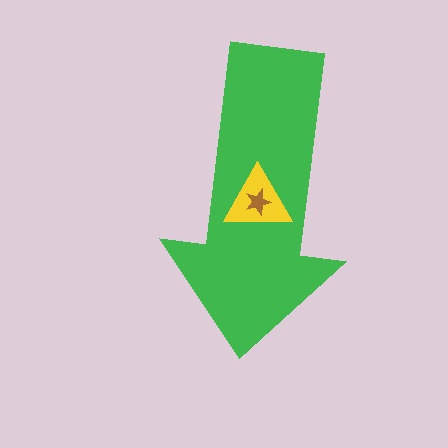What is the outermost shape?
The green arrow.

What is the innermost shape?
The brown star.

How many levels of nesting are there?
3.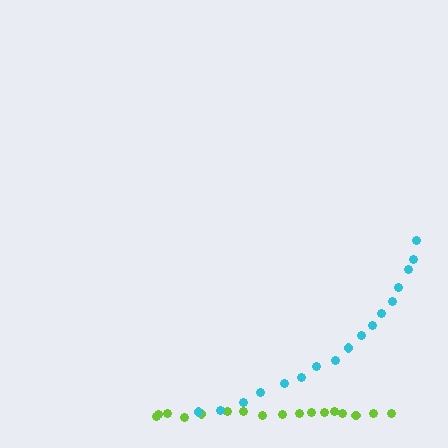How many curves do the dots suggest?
There are 2 distinct paths.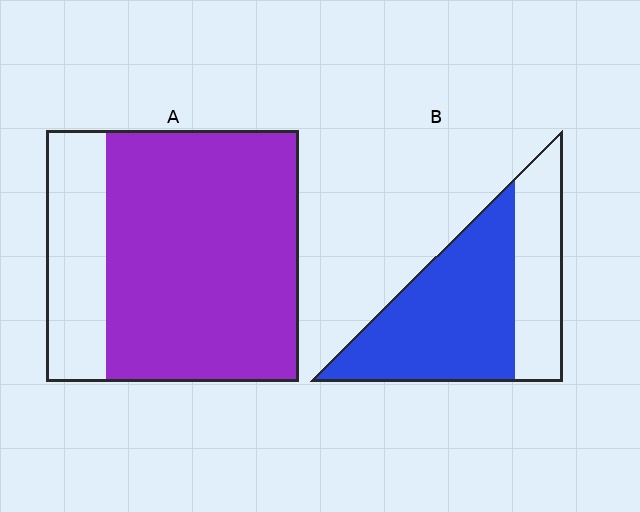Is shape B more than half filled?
Yes.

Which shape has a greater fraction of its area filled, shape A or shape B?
Shape A.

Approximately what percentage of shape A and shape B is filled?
A is approximately 75% and B is approximately 65%.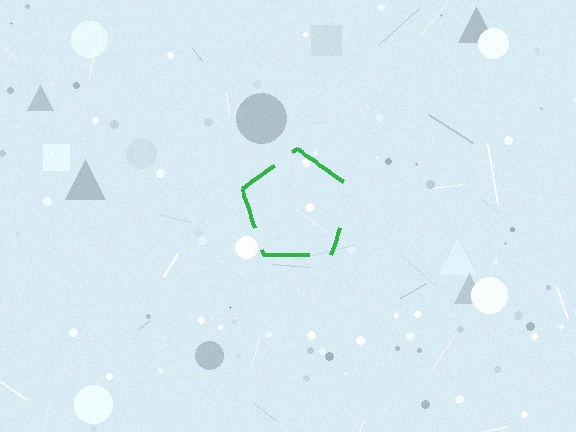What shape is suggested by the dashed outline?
The dashed outline suggests a pentagon.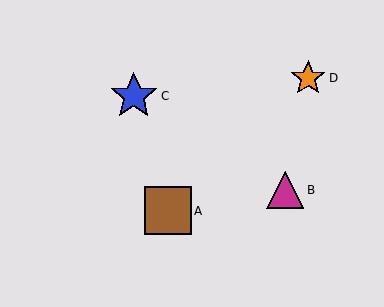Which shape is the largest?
The blue star (labeled C) is the largest.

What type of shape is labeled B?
Shape B is a magenta triangle.